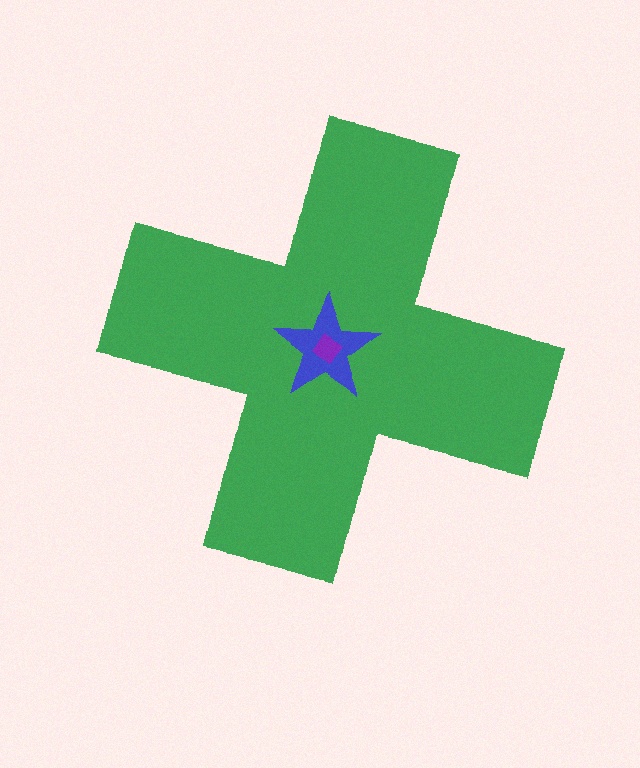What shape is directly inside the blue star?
The purple diamond.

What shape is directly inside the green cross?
The blue star.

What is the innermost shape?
The purple diamond.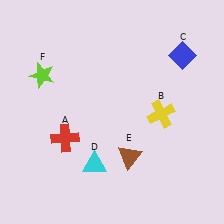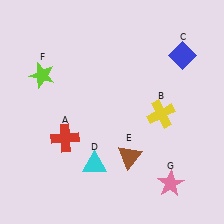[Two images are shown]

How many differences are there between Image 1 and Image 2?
There is 1 difference between the two images.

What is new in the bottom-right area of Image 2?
A pink star (G) was added in the bottom-right area of Image 2.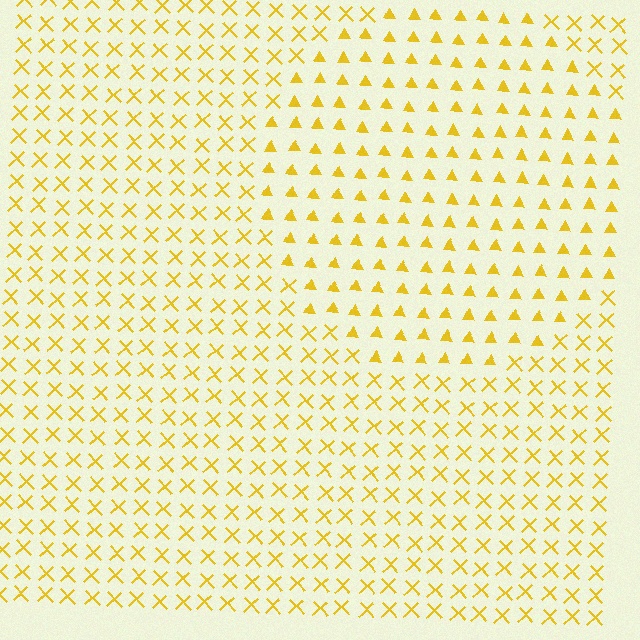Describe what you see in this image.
The image is filled with small yellow elements arranged in a uniform grid. A circle-shaped region contains triangles, while the surrounding area contains X marks. The boundary is defined purely by the change in element shape.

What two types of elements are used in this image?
The image uses triangles inside the circle region and X marks outside it.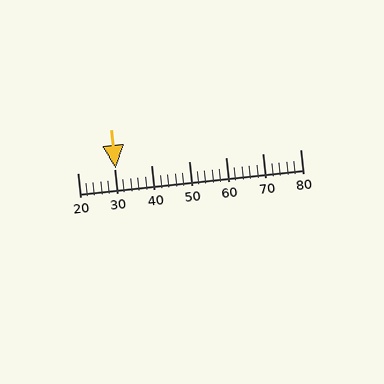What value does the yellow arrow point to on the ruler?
The yellow arrow points to approximately 30.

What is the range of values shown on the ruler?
The ruler shows values from 20 to 80.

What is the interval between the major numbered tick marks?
The major tick marks are spaced 10 units apart.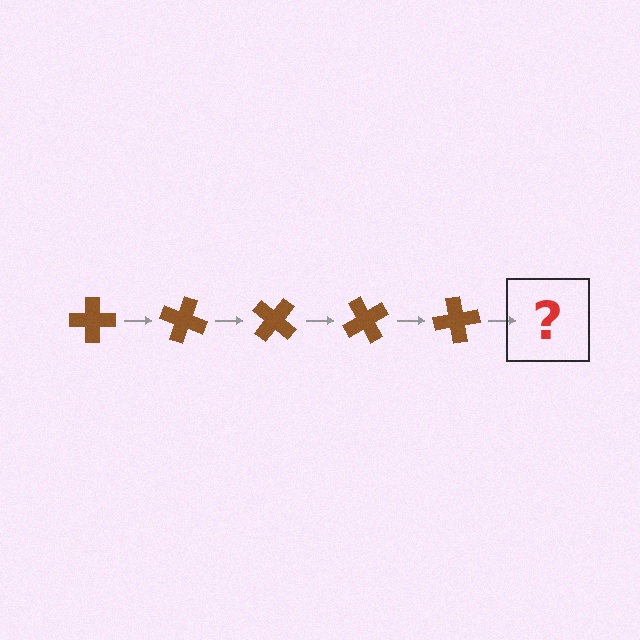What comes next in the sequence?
The next element should be a brown cross rotated 100 degrees.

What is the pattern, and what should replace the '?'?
The pattern is that the cross rotates 20 degrees each step. The '?' should be a brown cross rotated 100 degrees.